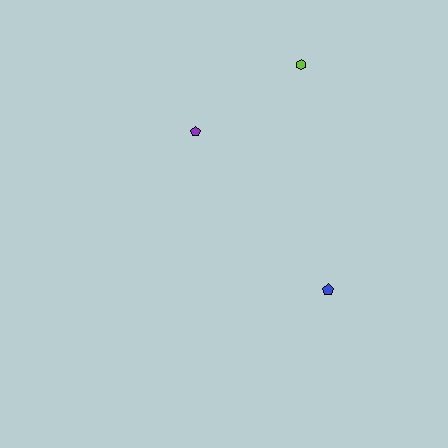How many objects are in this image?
There are 3 objects.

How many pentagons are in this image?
There are 2 pentagons.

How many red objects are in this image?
There are no red objects.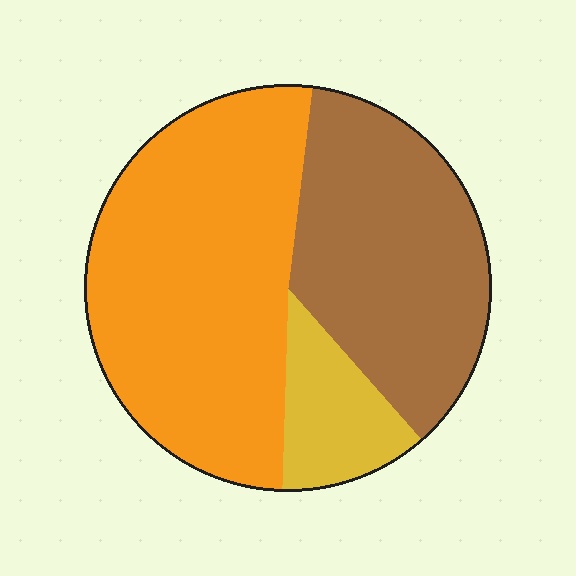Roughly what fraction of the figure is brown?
Brown takes up about three eighths (3/8) of the figure.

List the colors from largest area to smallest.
From largest to smallest: orange, brown, yellow.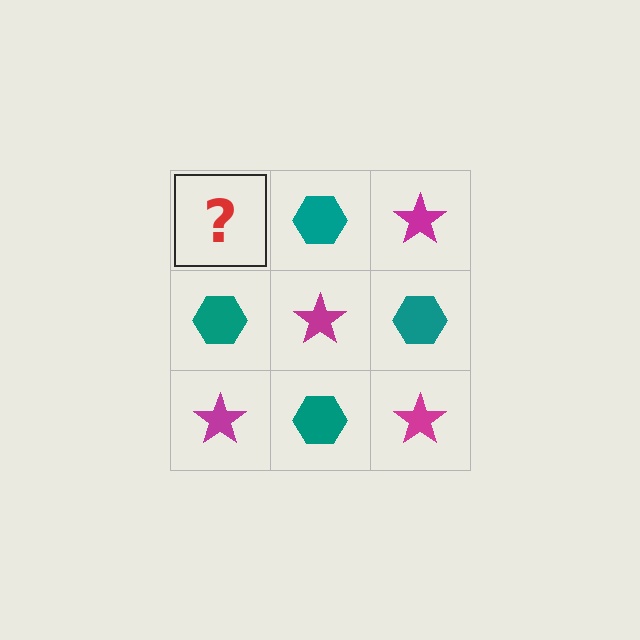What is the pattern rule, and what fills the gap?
The rule is that it alternates magenta star and teal hexagon in a checkerboard pattern. The gap should be filled with a magenta star.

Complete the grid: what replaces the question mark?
The question mark should be replaced with a magenta star.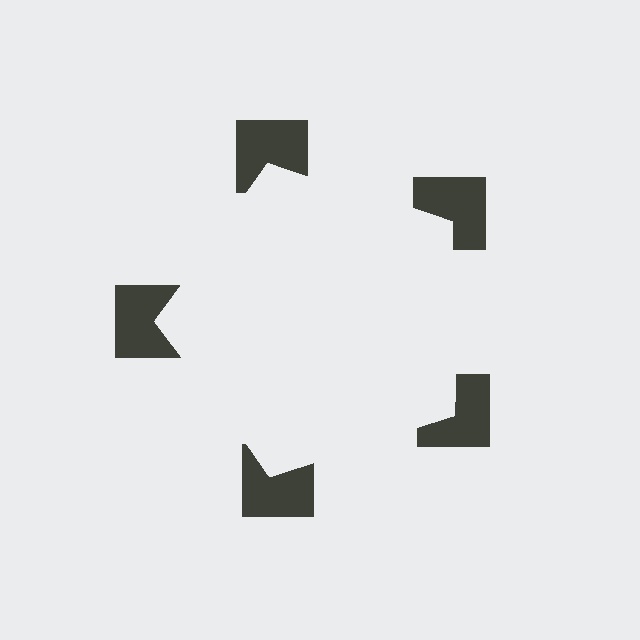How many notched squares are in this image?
There are 5 — one at each vertex of the illusory pentagon.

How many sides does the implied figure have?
5 sides.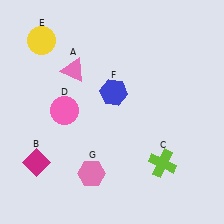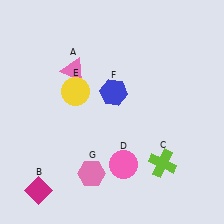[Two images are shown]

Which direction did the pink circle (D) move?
The pink circle (D) moved right.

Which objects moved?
The objects that moved are: the magenta diamond (B), the pink circle (D), the yellow circle (E).